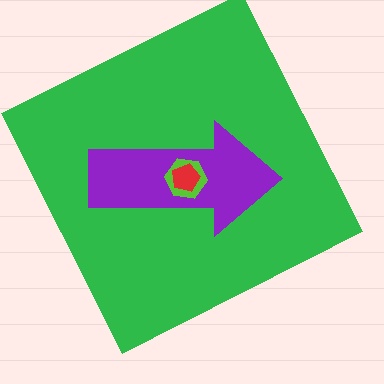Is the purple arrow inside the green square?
Yes.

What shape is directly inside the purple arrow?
The lime hexagon.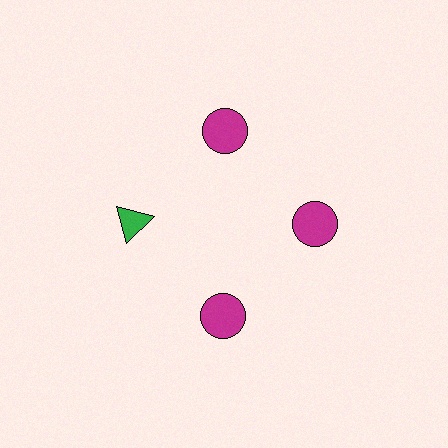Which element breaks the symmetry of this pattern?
The green triangle at roughly the 9 o'clock position breaks the symmetry. All other shapes are magenta circles.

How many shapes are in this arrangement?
There are 4 shapes arranged in a ring pattern.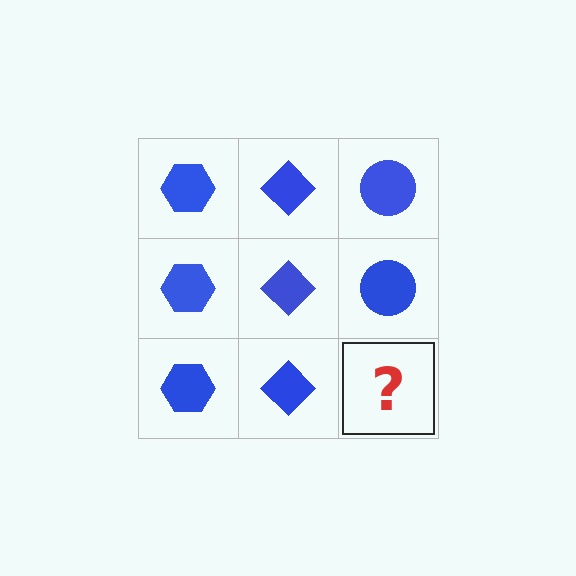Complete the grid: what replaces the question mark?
The question mark should be replaced with a blue circle.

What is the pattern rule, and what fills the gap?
The rule is that each column has a consistent shape. The gap should be filled with a blue circle.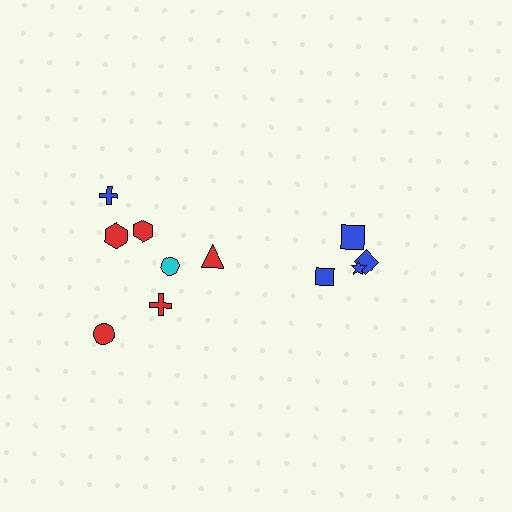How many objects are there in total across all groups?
There are 11 objects.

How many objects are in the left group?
There are 7 objects.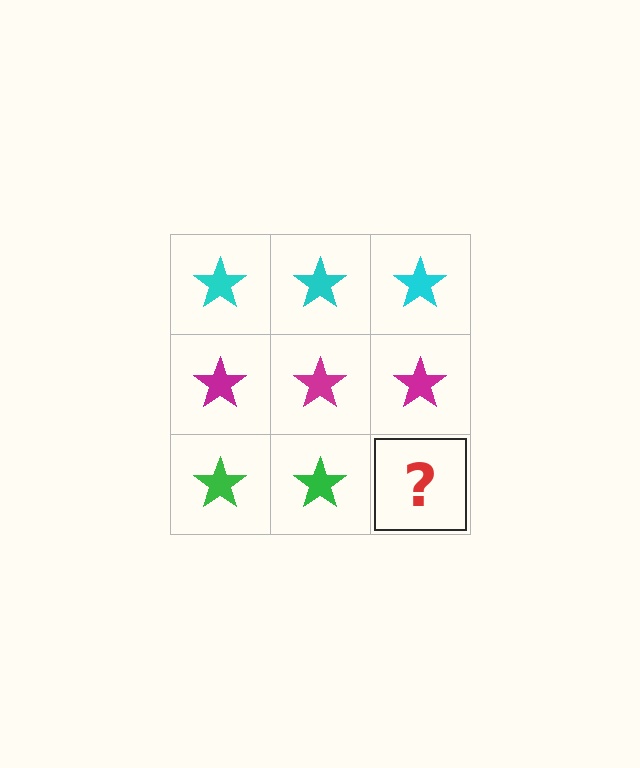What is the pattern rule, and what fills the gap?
The rule is that each row has a consistent color. The gap should be filled with a green star.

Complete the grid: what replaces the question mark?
The question mark should be replaced with a green star.